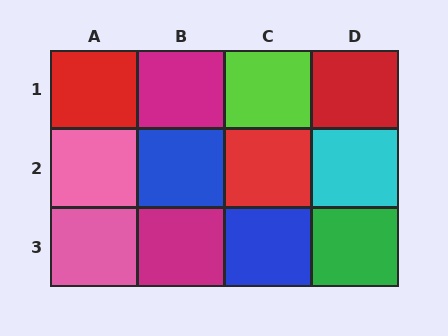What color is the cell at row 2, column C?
Red.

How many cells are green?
1 cell is green.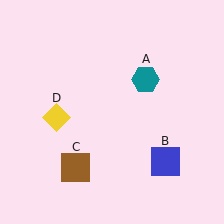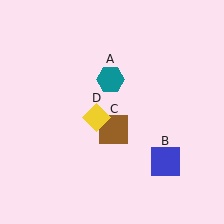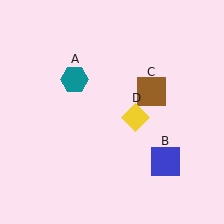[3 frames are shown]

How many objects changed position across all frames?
3 objects changed position: teal hexagon (object A), brown square (object C), yellow diamond (object D).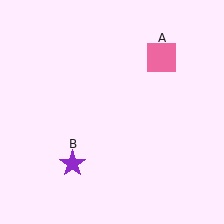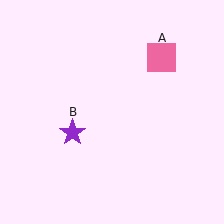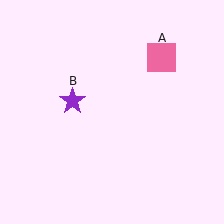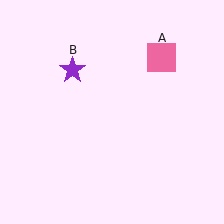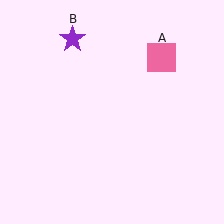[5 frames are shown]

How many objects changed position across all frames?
1 object changed position: purple star (object B).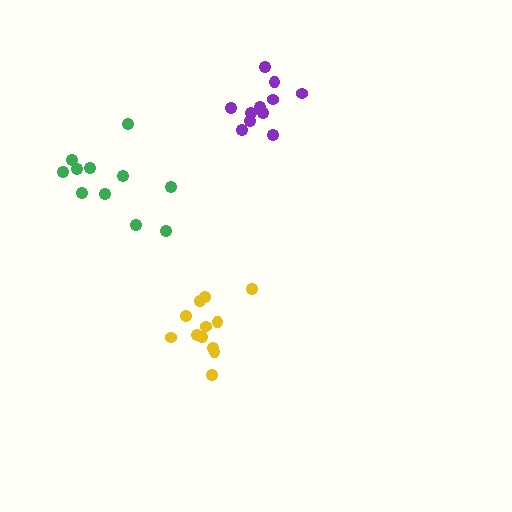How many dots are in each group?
Group 1: 12 dots, Group 2: 11 dots, Group 3: 11 dots (34 total).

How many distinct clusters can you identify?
There are 3 distinct clusters.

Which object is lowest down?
The yellow cluster is bottommost.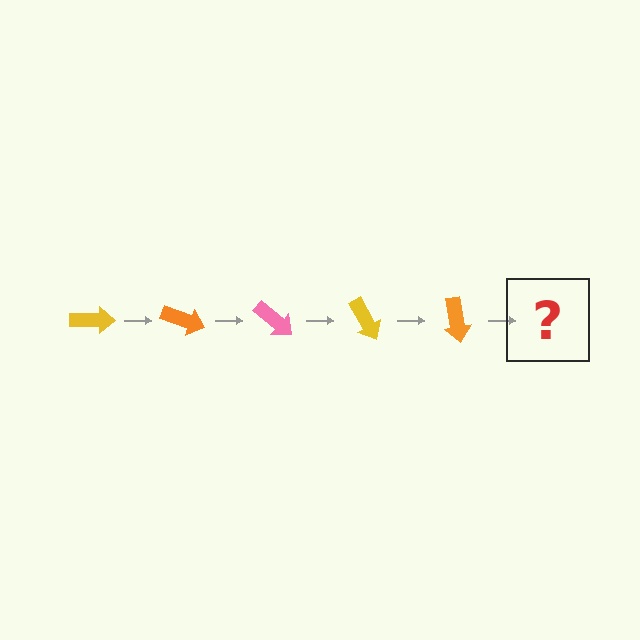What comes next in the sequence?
The next element should be a pink arrow, rotated 100 degrees from the start.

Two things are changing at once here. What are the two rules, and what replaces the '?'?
The two rules are that it rotates 20 degrees each step and the color cycles through yellow, orange, and pink. The '?' should be a pink arrow, rotated 100 degrees from the start.